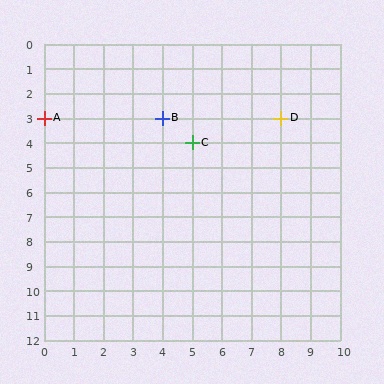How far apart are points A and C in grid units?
Points A and C are 5 columns and 1 row apart (about 5.1 grid units diagonally).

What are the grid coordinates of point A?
Point A is at grid coordinates (0, 3).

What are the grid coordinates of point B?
Point B is at grid coordinates (4, 3).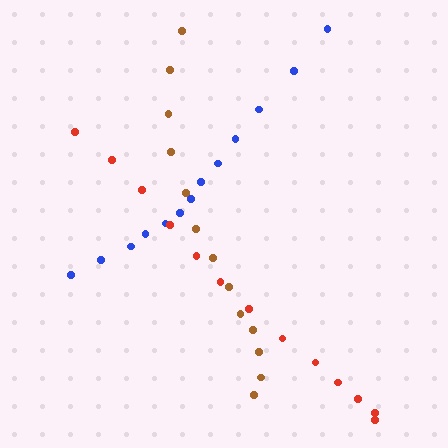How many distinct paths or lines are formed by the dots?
There are 3 distinct paths.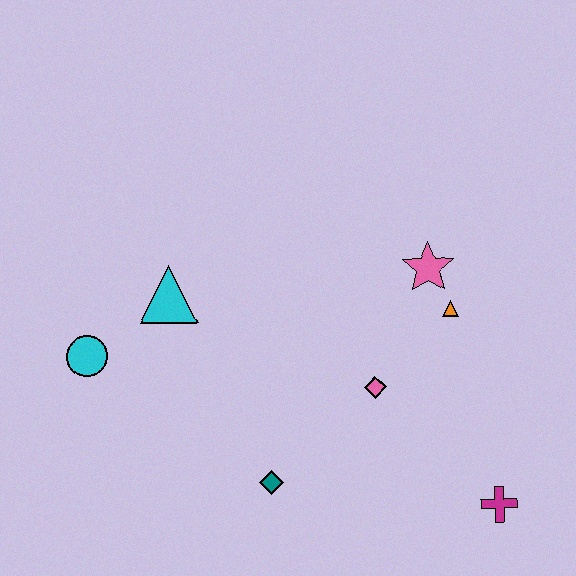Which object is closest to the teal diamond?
The pink diamond is closest to the teal diamond.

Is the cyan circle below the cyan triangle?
Yes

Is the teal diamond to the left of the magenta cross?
Yes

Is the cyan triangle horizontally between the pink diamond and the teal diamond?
No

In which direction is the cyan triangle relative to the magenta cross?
The cyan triangle is to the left of the magenta cross.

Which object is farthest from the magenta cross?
The cyan circle is farthest from the magenta cross.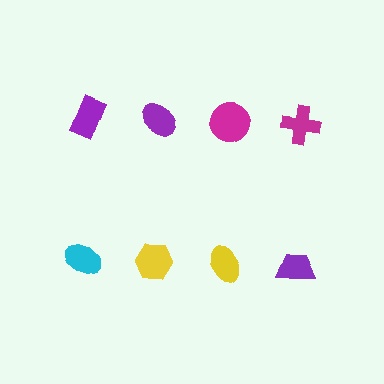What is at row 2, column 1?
A cyan ellipse.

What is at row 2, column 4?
A purple trapezoid.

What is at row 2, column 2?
A yellow hexagon.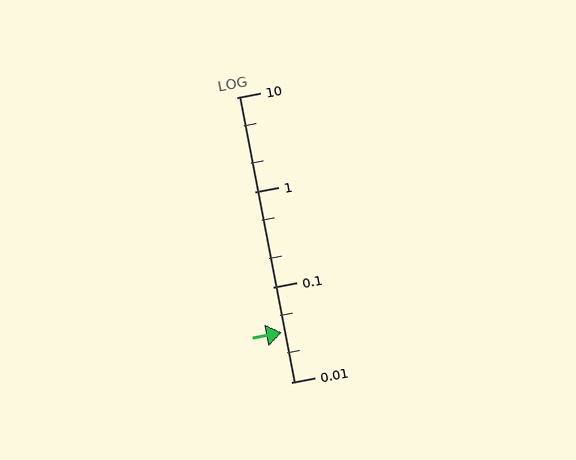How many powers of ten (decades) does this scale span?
The scale spans 3 decades, from 0.01 to 10.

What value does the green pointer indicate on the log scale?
The pointer indicates approximately 0.033.